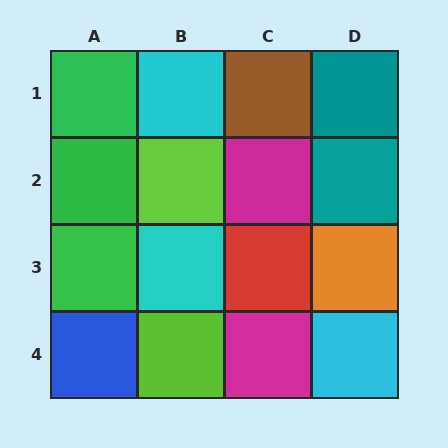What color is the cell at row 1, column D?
Teal.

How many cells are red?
1 cell is red.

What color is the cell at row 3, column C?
Red.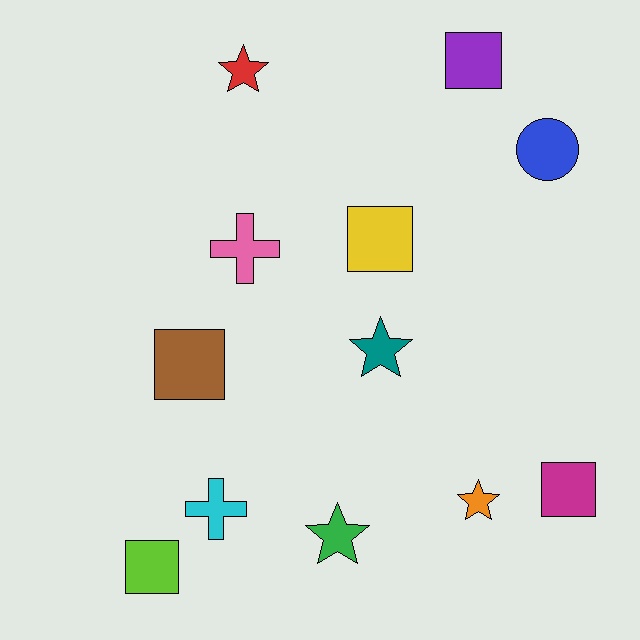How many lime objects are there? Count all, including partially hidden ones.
There is 1 lime object.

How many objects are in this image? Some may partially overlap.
There are 12 objects.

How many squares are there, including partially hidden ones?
There are 5 squares.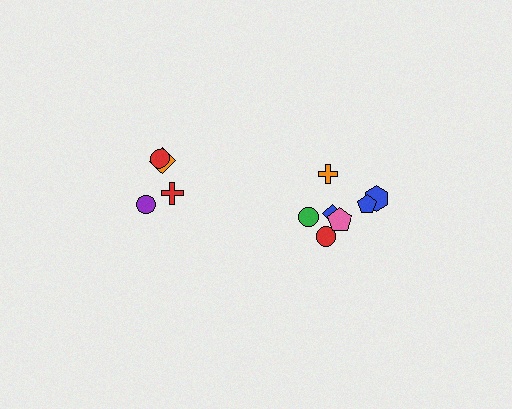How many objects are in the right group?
There are 7 objects.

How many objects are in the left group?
There are 4 objects.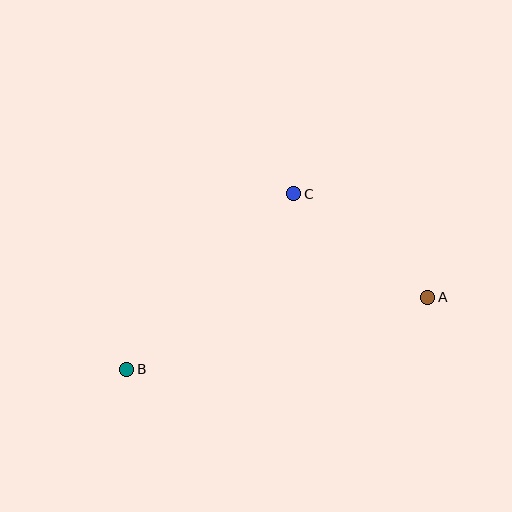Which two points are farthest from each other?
Points A and B are farthest from each other.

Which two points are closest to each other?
Points A and C are closest to each other.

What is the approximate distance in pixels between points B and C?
The distance between B and C is approximately 242 pixels.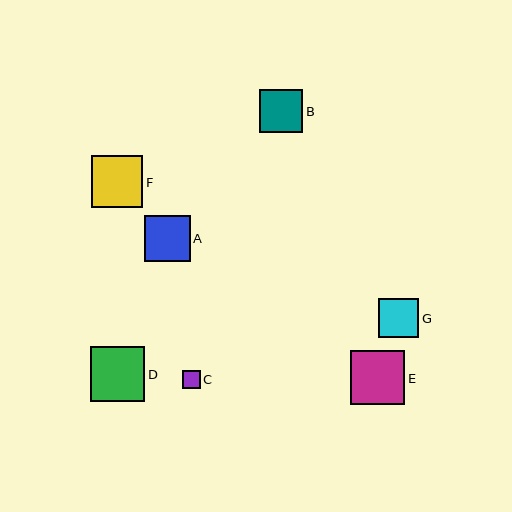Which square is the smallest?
Square C is the smallest with a size of approximately 18 pixels.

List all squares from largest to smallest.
From largest to smallest: D, E, F, A, B, G, C.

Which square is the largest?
Square D is the largest with a size of approximately 54 pixels.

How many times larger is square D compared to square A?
Square D is approximately 1.2 times the size of square A.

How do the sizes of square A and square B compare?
Square A and square B are approximately the same size.